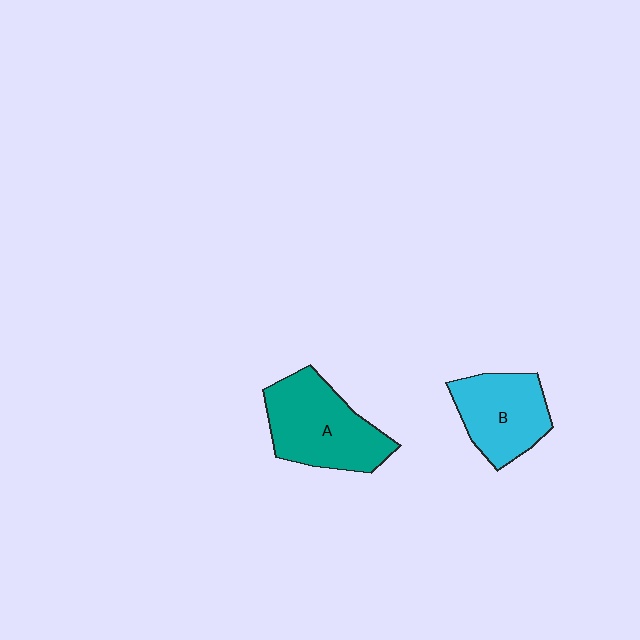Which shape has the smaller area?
Shape B (cyan).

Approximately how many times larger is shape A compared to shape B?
Approximately 1.3 times.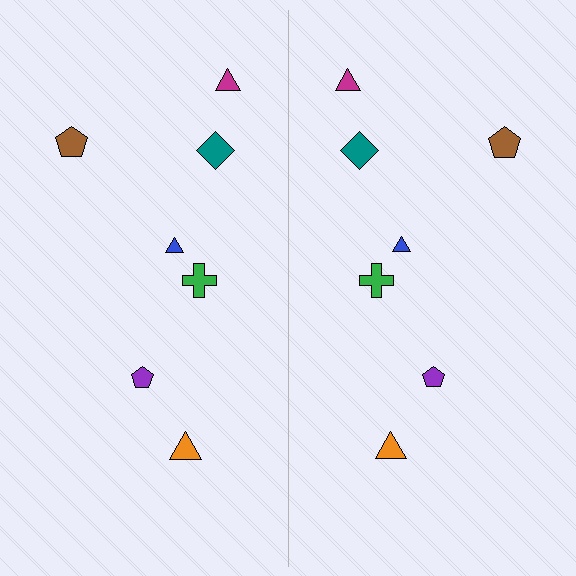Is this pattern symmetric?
Yes, this pattern has bilateral (reflection) symmetry.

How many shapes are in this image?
There are 14 shapes in this image.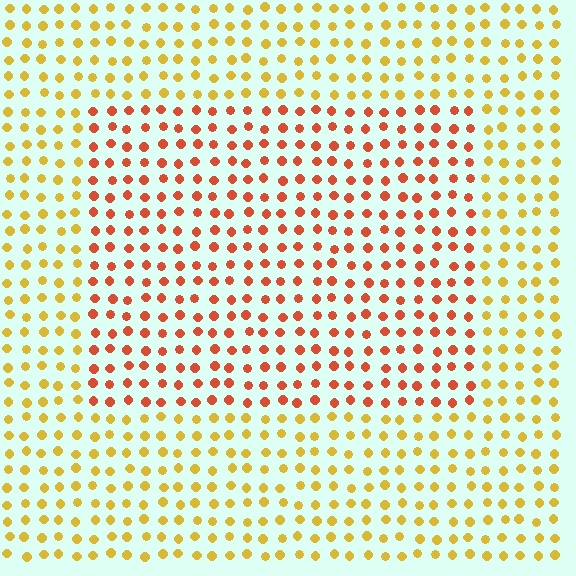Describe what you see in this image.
The image is filled with small yellow elements in a uniform arrangement. A rectangle-shaped region is visible where the elements are tinted to a slightly different hue, forming a subtle color boundary.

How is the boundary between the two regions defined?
The boundary is defined purely by a slight shift in hue (about 40 degrees). Spacing, size, and orientation are identical on both sides.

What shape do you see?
I see a rectangle.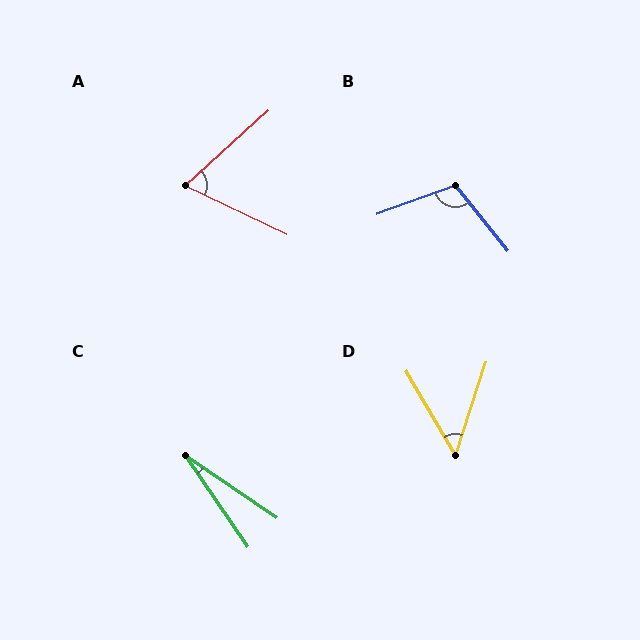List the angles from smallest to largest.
C (21°), D (48°), A (68°), B (109°).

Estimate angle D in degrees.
Approximately 48 degrees.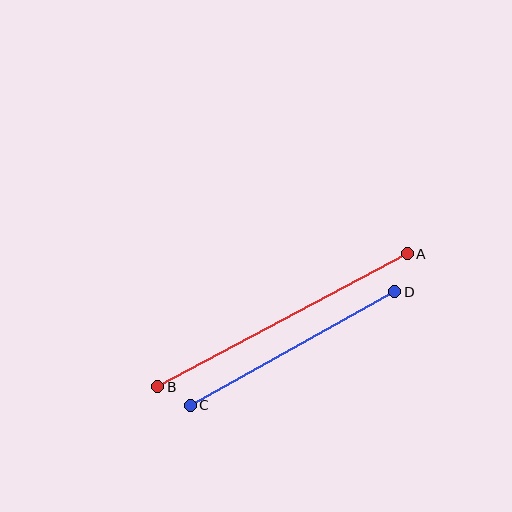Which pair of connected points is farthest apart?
Points A and B are farthest apart.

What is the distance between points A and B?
The distance is approximately 283 pixels.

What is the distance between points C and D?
The distance is approximately 234 pixels.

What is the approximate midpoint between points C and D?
The midpoint is at approximately (293, 348) pixels.